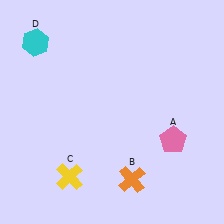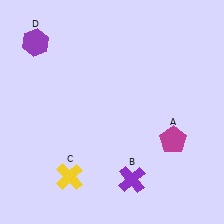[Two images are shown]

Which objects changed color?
A changed from pink to magenta. B changed from orange to purple. D changed from cyan to purple.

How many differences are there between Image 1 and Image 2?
There are 3 differences between the two images.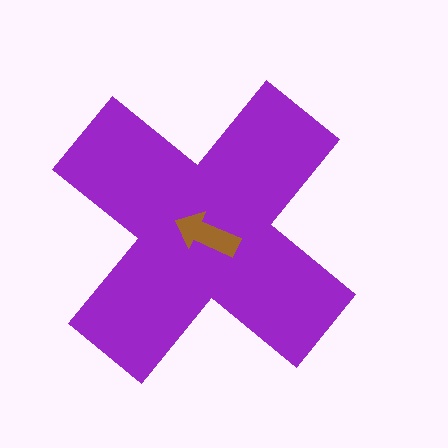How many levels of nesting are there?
2.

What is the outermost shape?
The purple cross.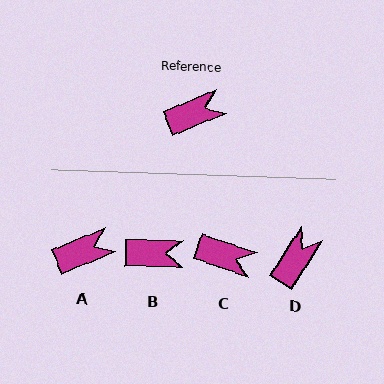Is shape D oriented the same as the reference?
No, it is off by about 36 degrees.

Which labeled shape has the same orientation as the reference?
A.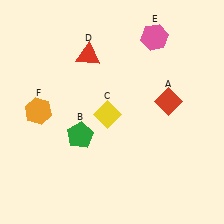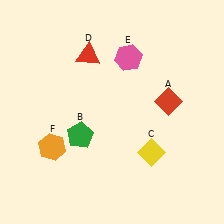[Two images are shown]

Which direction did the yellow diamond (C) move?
The yellow diamond (C) moved right.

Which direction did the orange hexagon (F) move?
The orange hexagon (F) moved down.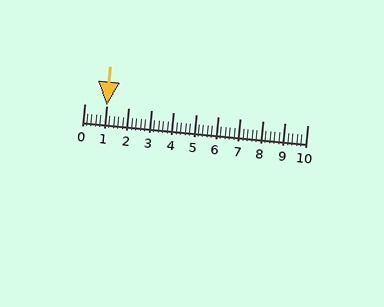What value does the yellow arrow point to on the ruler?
The yellow arrow points to approximately 1.0.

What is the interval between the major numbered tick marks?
The major tick marks are spaced 1 units apart.